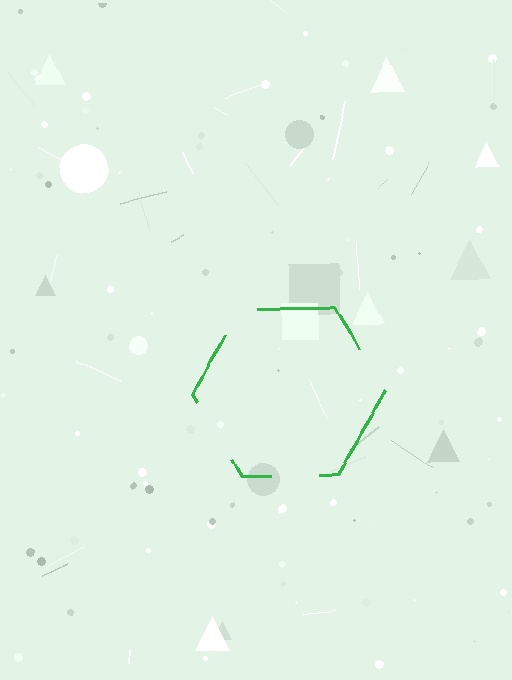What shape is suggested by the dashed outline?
The dashed outline suggests a hexagon.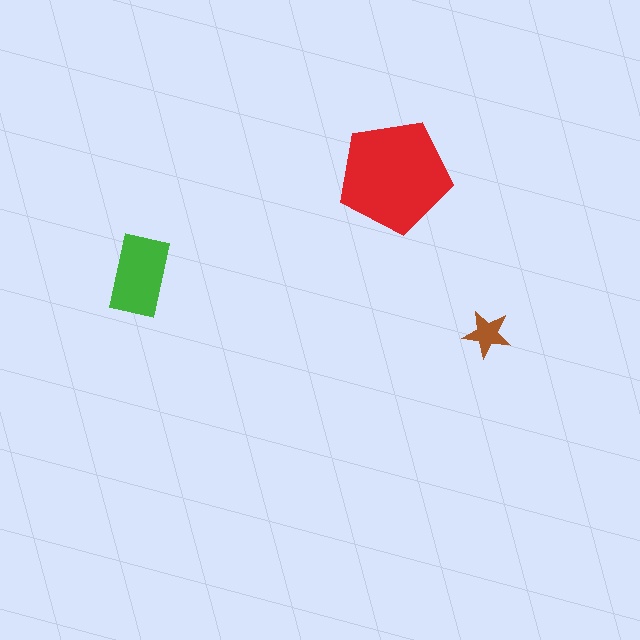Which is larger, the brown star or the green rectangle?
The green rectangle.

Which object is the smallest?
The brown star.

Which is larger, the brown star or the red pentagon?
The red pentagon.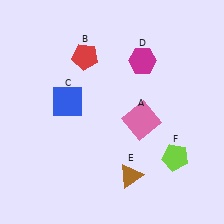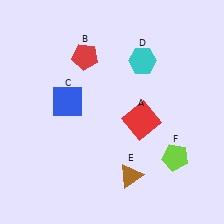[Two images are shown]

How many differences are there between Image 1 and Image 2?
There are 2 differences between the two images.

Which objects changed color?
A changed from pink to red. D changed from magenta to cyan.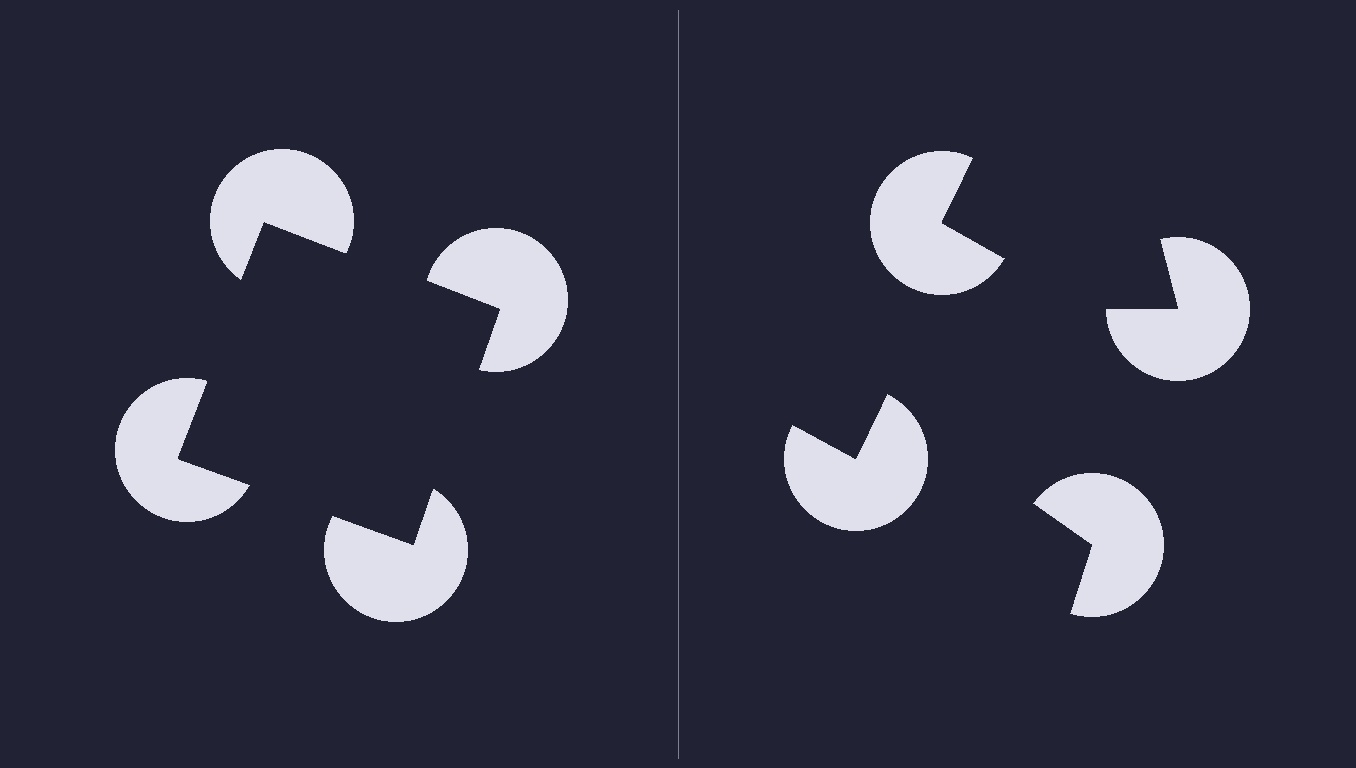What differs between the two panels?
The pac-man discs are positioned identically on both sides; only the wedge orientations differ. On the left they align to a square; on the right they are misaligned.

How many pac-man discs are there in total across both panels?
8 — 4 on each side.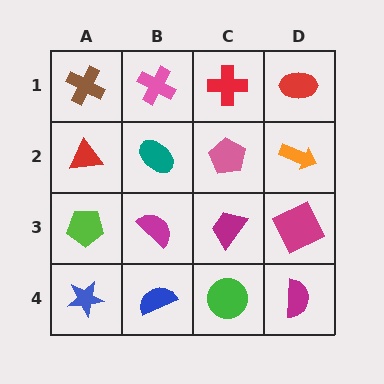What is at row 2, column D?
An orange arrow.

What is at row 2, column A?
A red triangle.